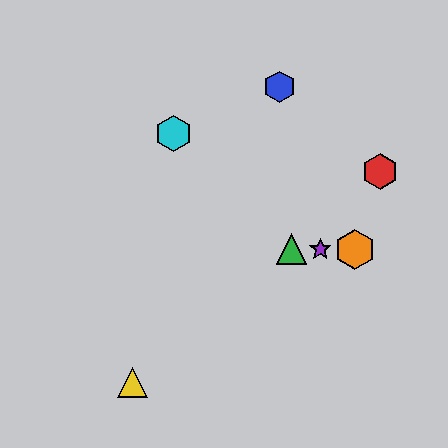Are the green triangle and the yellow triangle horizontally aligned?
No, the green triangle is at y≈249 and the yellow triangle is at y≈383.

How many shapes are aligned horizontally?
3 shapes (the green triangle, the purple star, the orange hexagon) are aligned horizontally.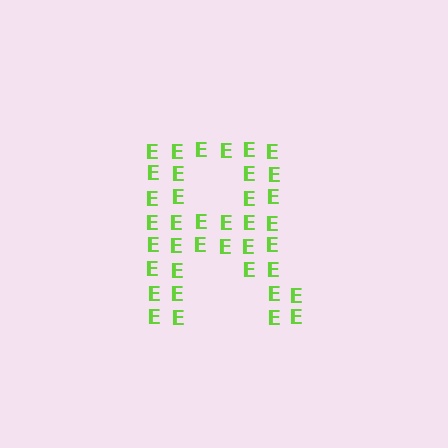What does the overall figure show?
The overall figure shows the letter R.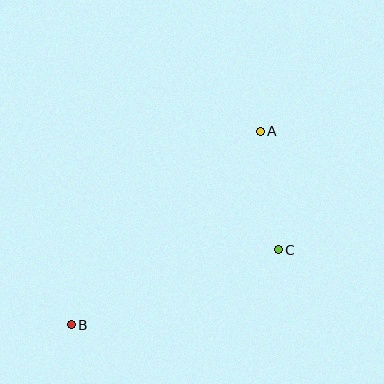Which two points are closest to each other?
Points A and C are closest to each other.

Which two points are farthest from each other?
Points A and B are farthest from each other.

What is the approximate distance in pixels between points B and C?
The distance between B and C is approximately 220 pixels.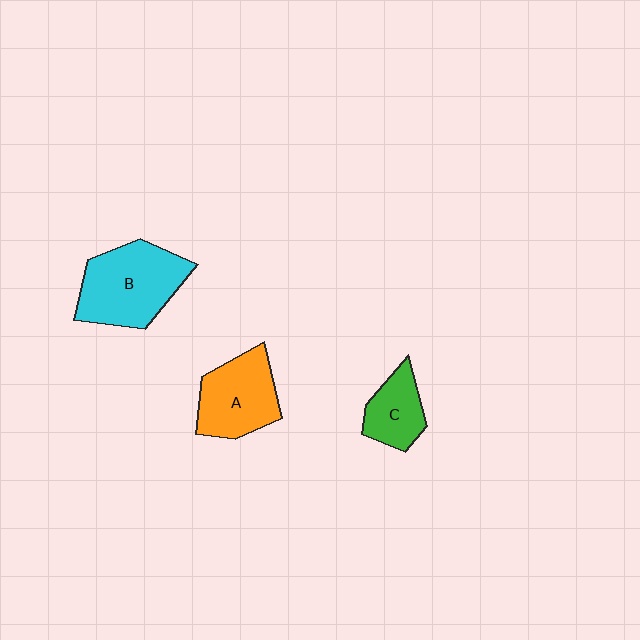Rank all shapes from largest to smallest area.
From largest to smallest: B (cyan), A (orange), C (green).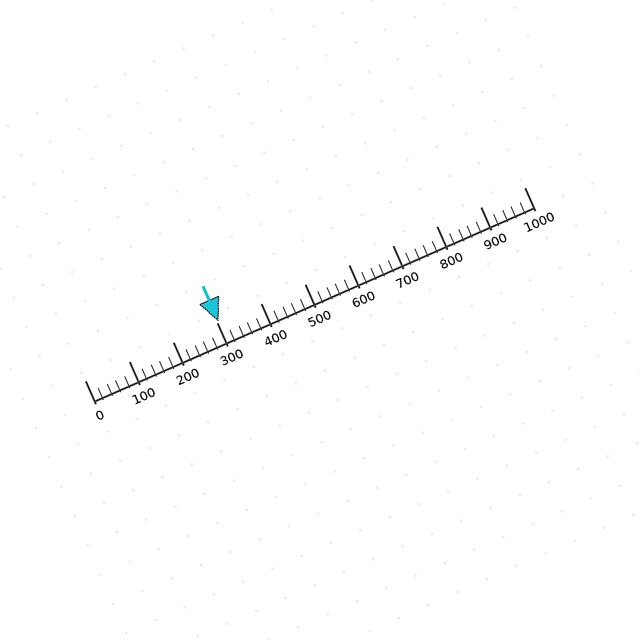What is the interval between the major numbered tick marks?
The major tick marks are spaced 100 units apart.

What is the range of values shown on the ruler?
The ruler shows values from 0 to 1000.